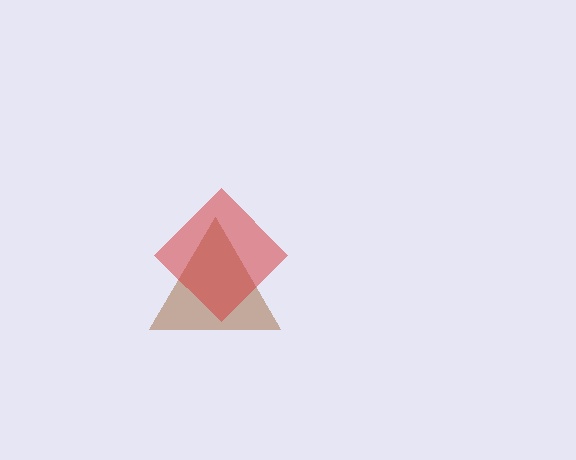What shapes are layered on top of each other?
The layered shapes are: a brown triangle, a red diamond.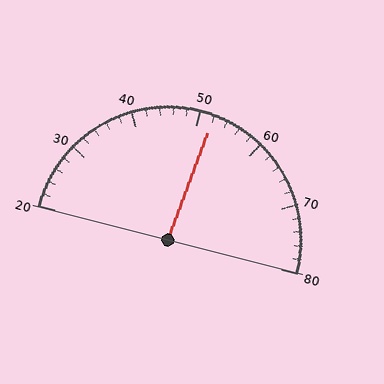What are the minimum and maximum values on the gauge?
The gauge ranges from 20 to 80.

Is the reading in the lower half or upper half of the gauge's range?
The reading is in the upper half of the range (20 to 80).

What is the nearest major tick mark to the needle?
The nearest major tick mark is 50.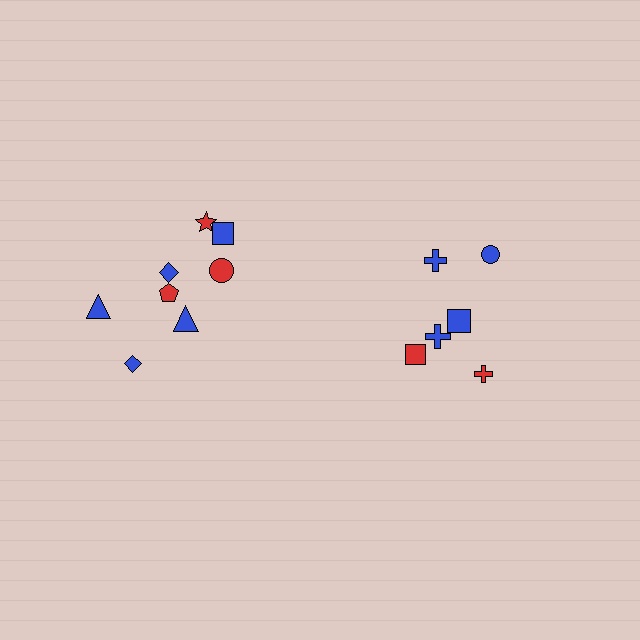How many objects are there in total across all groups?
There are 14 objects.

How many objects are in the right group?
There are 6 objects.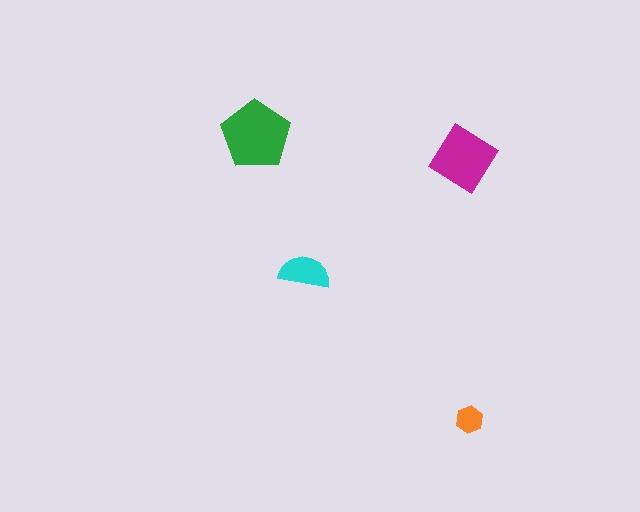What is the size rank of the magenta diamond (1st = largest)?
2nd.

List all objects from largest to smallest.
The green pentagon, the magenta diamond, the cyan semicircle, the orange hexagon.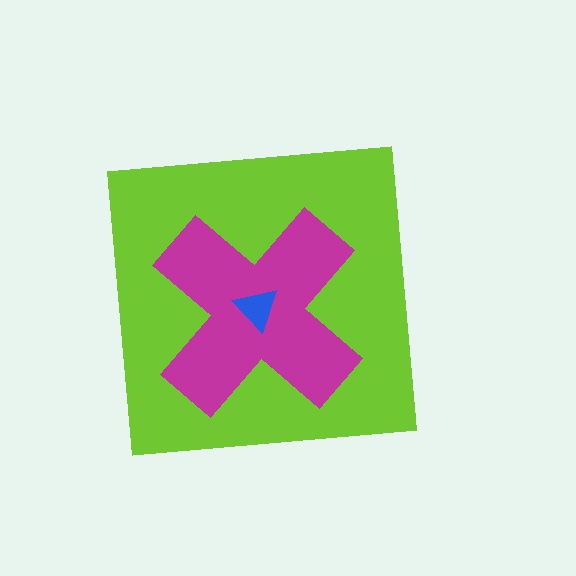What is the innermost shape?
The blue triangle.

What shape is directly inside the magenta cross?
The blue triangle.